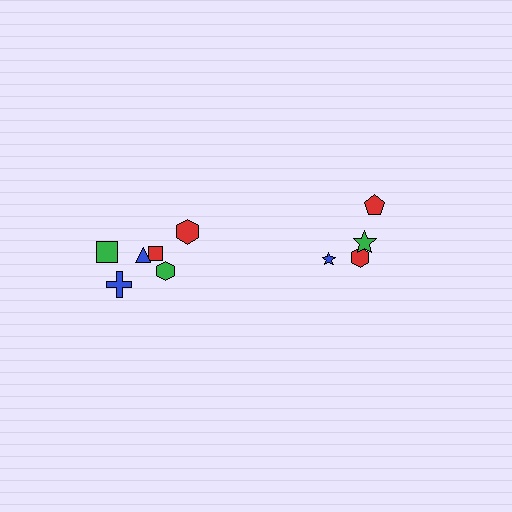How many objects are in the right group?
There are 4 objects.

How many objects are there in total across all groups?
There are 10 objects.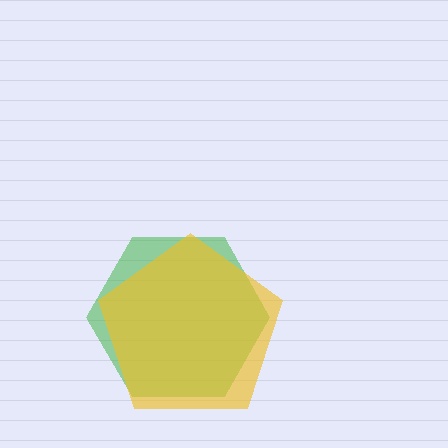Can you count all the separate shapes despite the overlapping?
Yes, there are 2 separate shapes.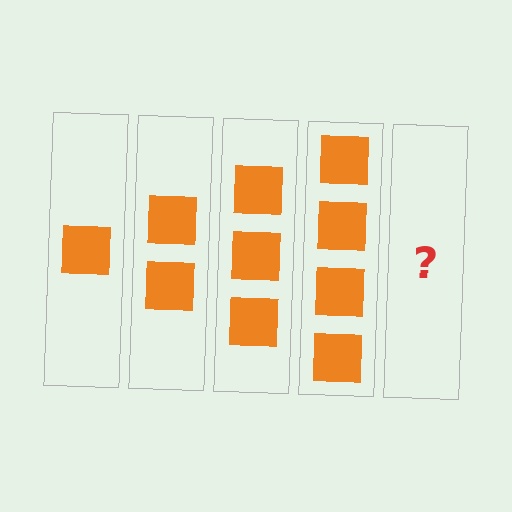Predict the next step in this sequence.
The next step is 5 squares.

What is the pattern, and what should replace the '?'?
The pattern is that each step adds one more square. The '?' should be 5 squares.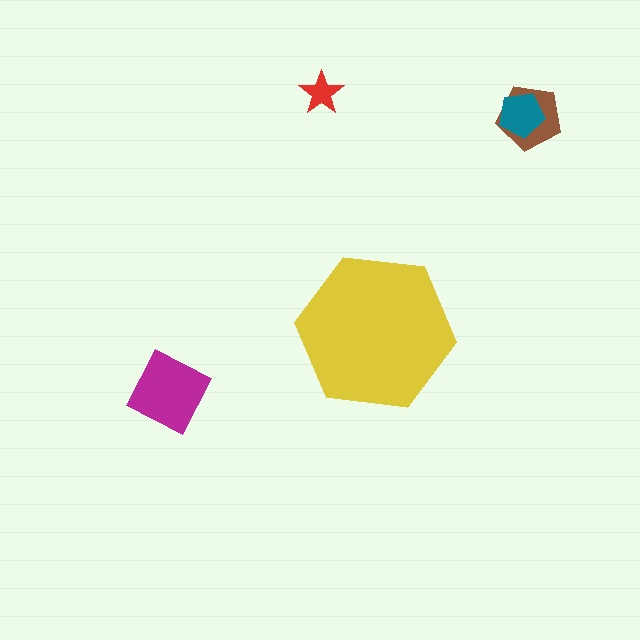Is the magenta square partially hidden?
No, the magenta square is fully visible.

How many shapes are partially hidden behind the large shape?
0 shapes are partially hidden.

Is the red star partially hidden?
No, the red star is fully visible.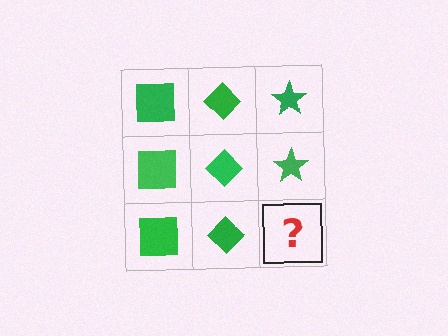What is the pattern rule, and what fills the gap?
The rule is that each column has a consistent shape. The gap should be filled with a green star.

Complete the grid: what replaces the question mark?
The question mark should be replaced with a green star.